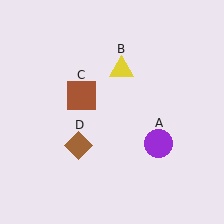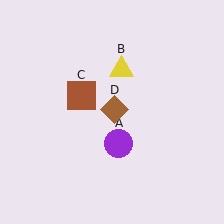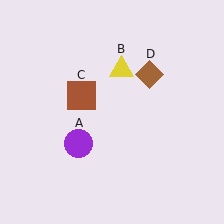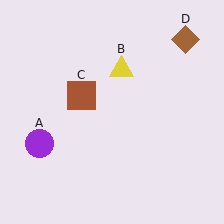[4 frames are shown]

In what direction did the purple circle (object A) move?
The purple circle (object A) moved left.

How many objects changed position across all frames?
2 objects changed position: purple circle (object A), brown diamond (object D).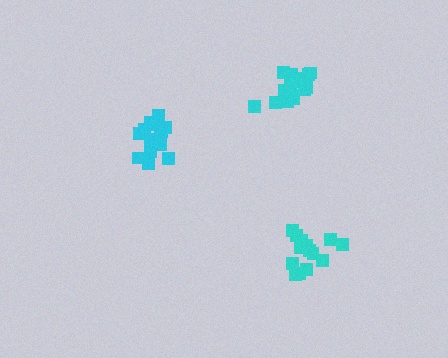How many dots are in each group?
Group 1: 16 dots, Group 2: 15 dots, Group 3: 15 dots (46 total).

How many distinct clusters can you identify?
There are 3 distinct clusters.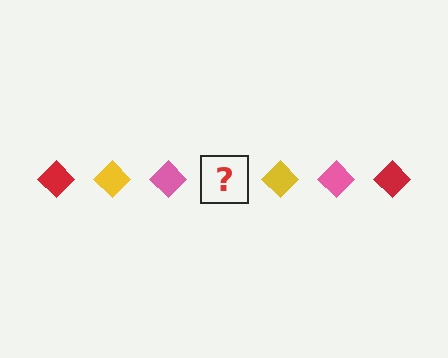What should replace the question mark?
The question mark should be replaced with a red diamond.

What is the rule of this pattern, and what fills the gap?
The rule is that the pattern cycles through red, yellow, pink diamonds. The gap should be filled with a red diamond.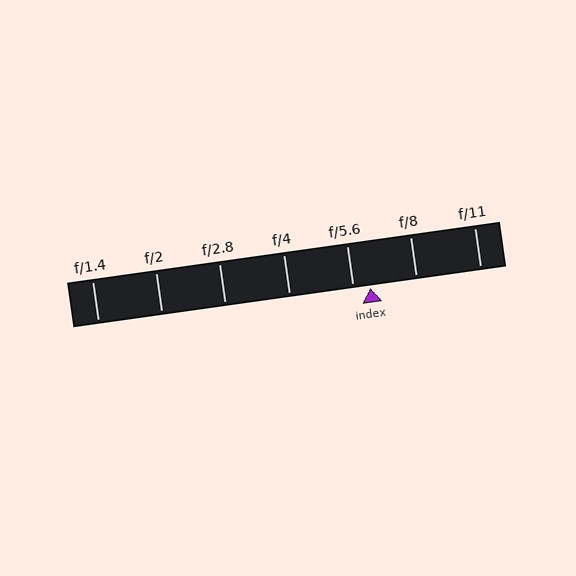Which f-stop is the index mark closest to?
The index mark is closest to f/5.6.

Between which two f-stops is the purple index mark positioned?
The index mark is between f/5.6 and f/8.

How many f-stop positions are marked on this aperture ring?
There are 7 f-stop positions marked.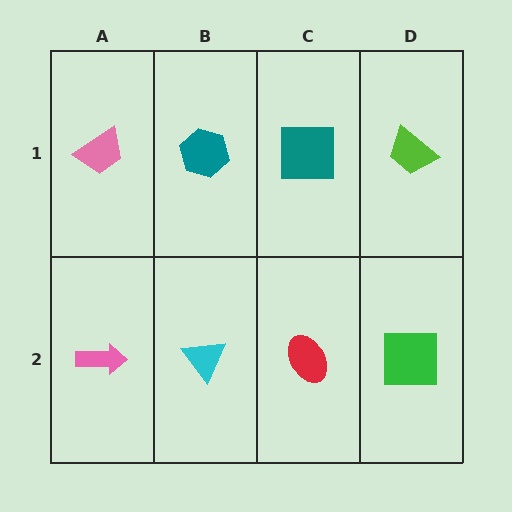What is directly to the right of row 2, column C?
A green square.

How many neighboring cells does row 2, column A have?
2.